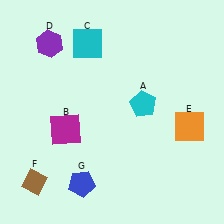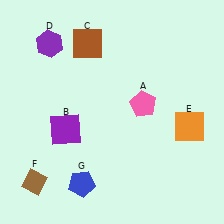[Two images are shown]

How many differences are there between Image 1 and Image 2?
There are 3 differences between the two images.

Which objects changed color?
A changed from cyan to pink. B changed from magenta to purple. C changed from cyan to brown.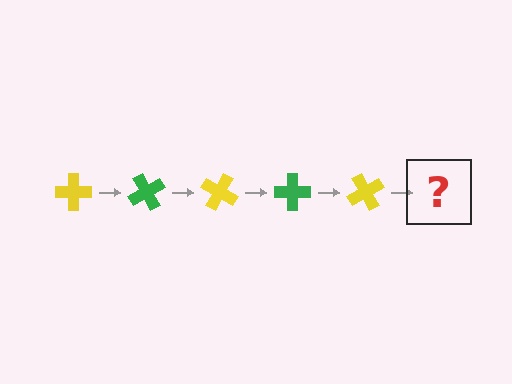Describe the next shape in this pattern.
It should be a green cross, rotated 300 degrees from the start.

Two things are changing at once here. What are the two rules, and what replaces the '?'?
The two rules are that it rotates 60 degrees each step and the color cycles through yellow and green. The '?' should be a green cross, rotated 300 degrees from the start.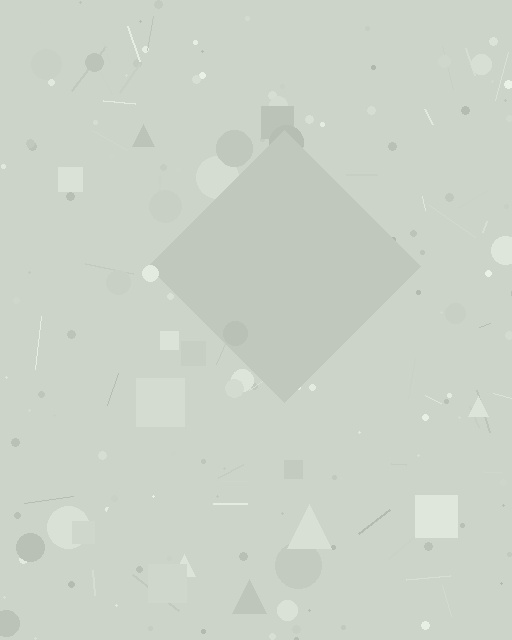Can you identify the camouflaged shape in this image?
The camouflaged shape is a diamond.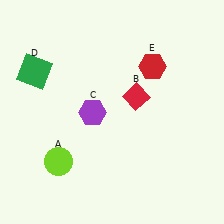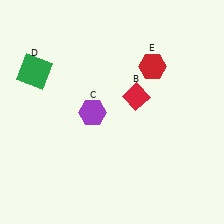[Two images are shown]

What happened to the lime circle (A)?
The lime circle (A) was removed in Image 2. It was in the bottom-left area of Image 1.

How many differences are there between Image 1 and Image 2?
There is 1 difference between the two images.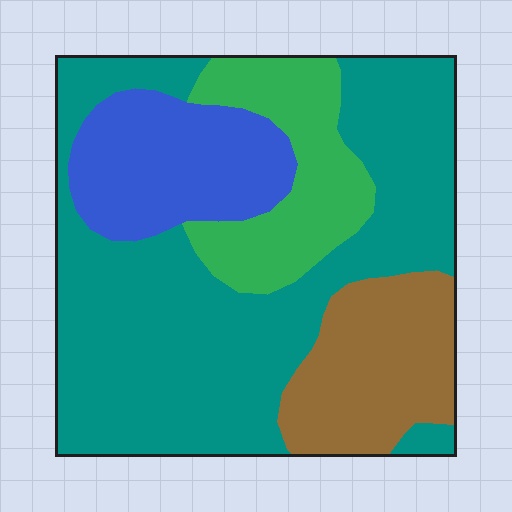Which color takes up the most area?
Teal, at roughly 50%.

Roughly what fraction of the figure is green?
Green takes up less than a quarter of the figure.